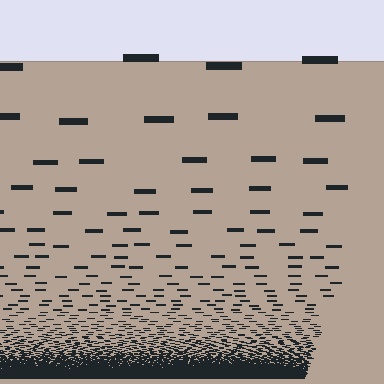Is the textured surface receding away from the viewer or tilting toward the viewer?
The surface appears to tilt toward the viewer. Texture elements get larger and sparser toward the top.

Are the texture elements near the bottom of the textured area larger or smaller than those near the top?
Smaller. The gradient is inverted — elements near the bottom are smaller and denser.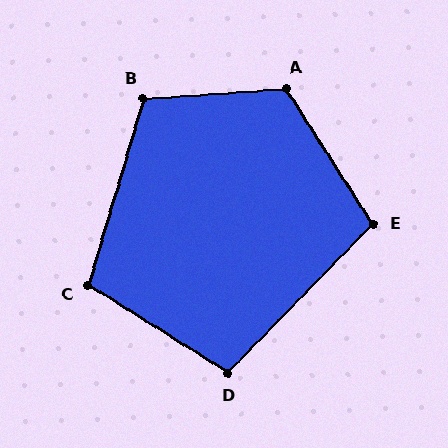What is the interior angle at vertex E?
Approximately 103 degrees (obtuse).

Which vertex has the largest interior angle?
A, at approximately 119 degrees.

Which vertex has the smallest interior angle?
D, at approximately 102 degrees.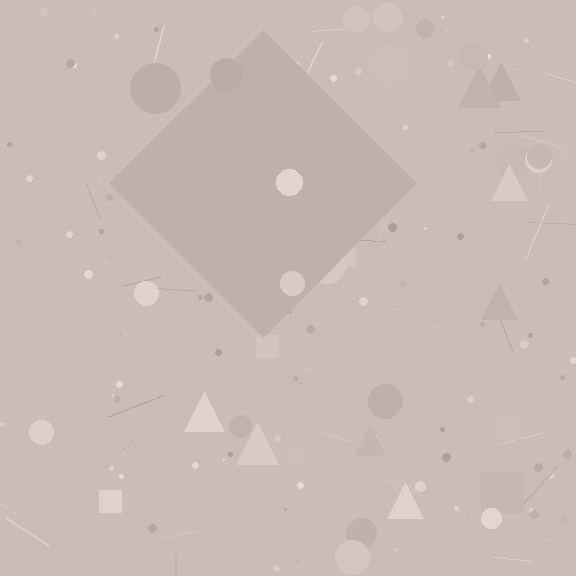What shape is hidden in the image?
A diamond is hidden in the image.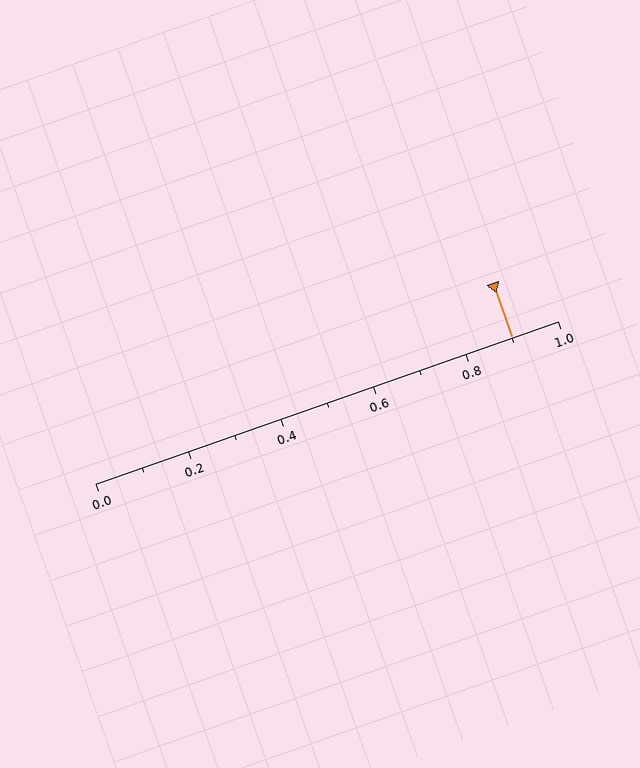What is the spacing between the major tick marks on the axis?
The major ticks are spaced 0.2 apart.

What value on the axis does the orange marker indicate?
The marker indicates approximately 0.9.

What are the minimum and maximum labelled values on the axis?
The axis runs from 0.0 to 1.0.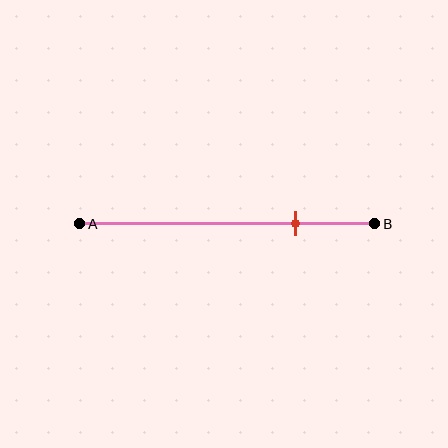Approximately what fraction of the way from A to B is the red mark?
The red mark is approximately 75% of the way from A to B.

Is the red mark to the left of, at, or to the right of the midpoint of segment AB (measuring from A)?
The red mark is to the right of the midpoint of segment AB.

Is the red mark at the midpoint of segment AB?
No, the mark is at about 75% from A, not at the 50% midpoint.